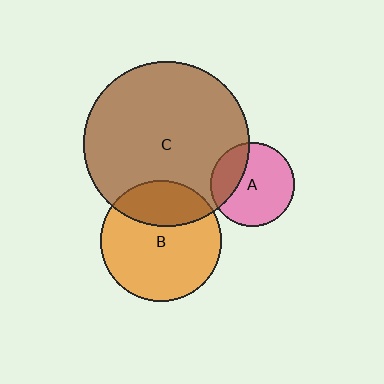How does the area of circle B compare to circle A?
Approximately 2.1 times.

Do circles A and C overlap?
Yes.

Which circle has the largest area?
Circle C (brown).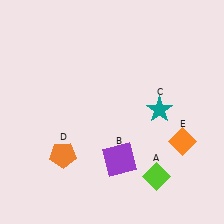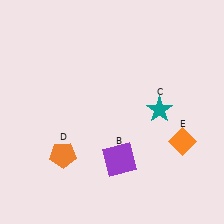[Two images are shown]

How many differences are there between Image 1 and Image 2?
There is 1 difference between the two images.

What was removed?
The lime diamond (A) was removed in Image 2.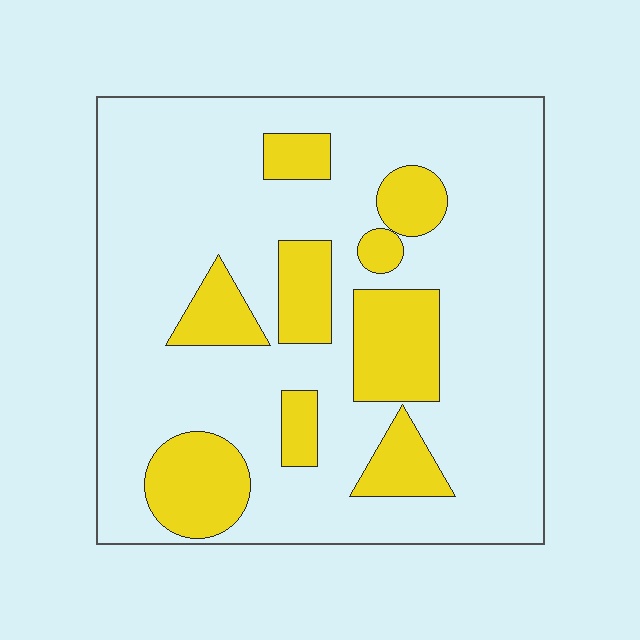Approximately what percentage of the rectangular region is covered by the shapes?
Approximately 25%.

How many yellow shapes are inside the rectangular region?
9.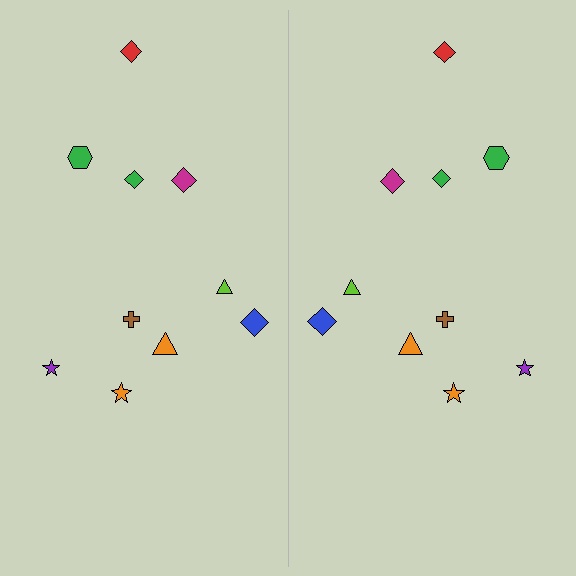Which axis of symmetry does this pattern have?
The pattern has a vertical axis of symmetry running through the center of the image.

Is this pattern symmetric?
Yes, this pattern has bilateral (reflection) symmetry.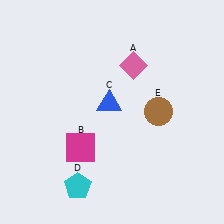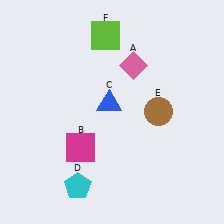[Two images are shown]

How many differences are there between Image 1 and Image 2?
There is 1 difference between the two images.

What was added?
A lime square (F) was added in Image 2.